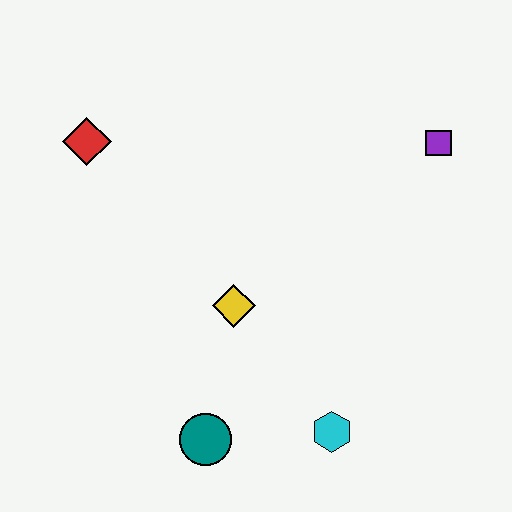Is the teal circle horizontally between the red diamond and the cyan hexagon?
Yes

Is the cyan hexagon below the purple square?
Yes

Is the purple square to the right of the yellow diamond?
Yes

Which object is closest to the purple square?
The yellow diamond is closest to the purple square.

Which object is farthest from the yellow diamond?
The purple square is farthest from the yellow diamond.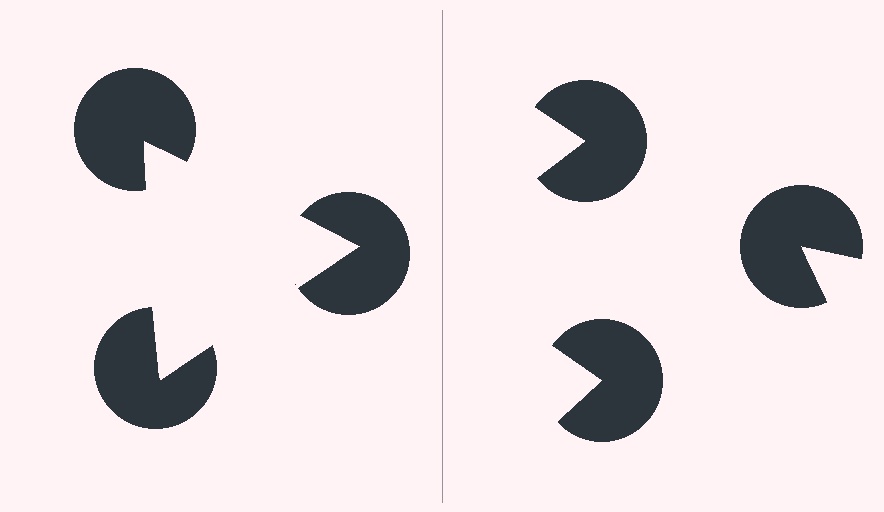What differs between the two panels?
The pac-man discs are positioned identically on both sides; only the wedge orientations differ. On the left they align to a triangle; on the right they are misaligned.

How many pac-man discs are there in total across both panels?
6 — 3 on each side.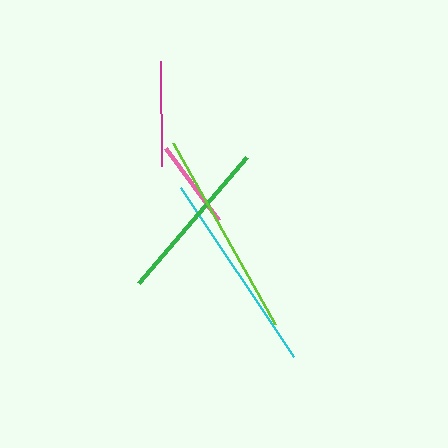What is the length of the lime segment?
The lime segment is approximately 207 pixels long.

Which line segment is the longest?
The lime line is the longest at approximately 207 pixels.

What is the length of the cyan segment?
The cyan segment is approximately 203 pixels long.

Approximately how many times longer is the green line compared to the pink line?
The green line is approximately 1.9 times the length of the pink line.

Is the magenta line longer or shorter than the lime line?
The lime line is longer than the magenta line.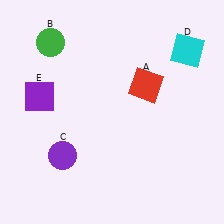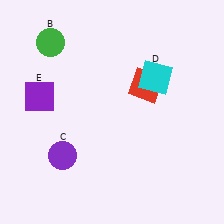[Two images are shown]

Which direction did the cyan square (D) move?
The cyan square (D) moved left.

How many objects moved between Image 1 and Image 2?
1 object moved between the two images.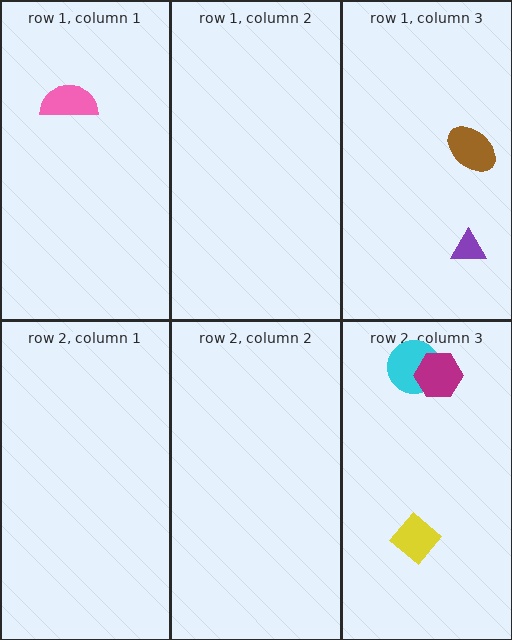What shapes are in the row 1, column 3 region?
The brown ellipse, the purple triangle.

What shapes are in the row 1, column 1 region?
The pink semicircle.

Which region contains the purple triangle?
The row 1, column 3 region.